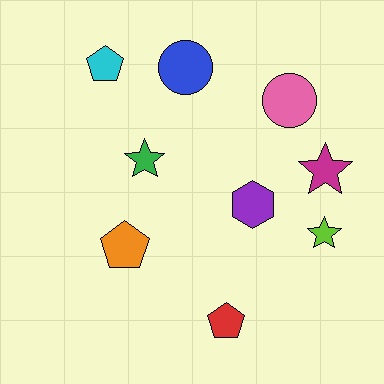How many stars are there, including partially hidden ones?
There are 3 stars.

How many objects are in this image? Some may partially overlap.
There are 9 objects.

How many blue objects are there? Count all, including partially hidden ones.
There is 1 blue object.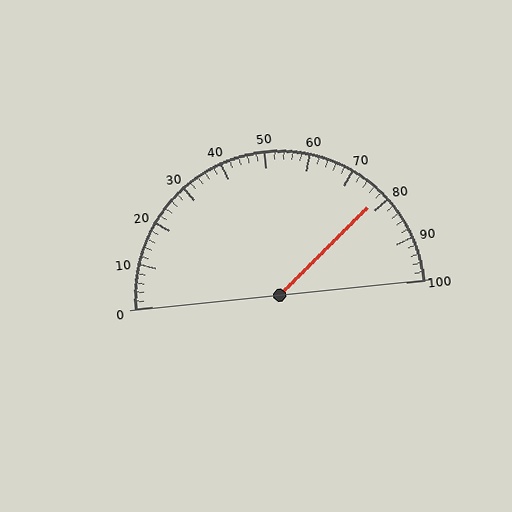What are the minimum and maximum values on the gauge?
The gauge ranges from 0 to 100.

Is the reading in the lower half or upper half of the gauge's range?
The reading is in the upper half of the range (0 to 100).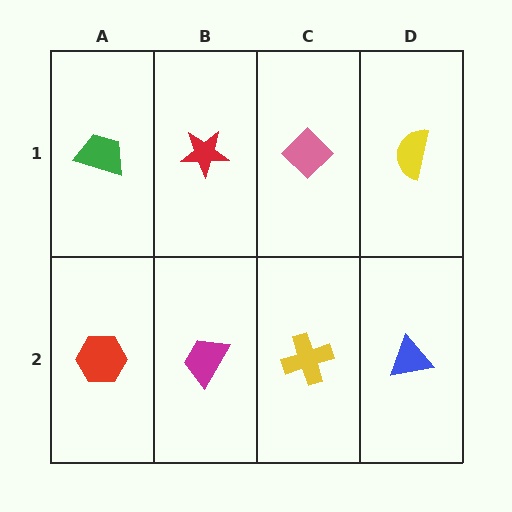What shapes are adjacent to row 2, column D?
A yellow semicircle (row 1, column D), a yellow cross (row 2, column C).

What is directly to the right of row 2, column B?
A yellow cross.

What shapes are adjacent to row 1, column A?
A red hexagon (row 2, column A), a red star (row 1, column B).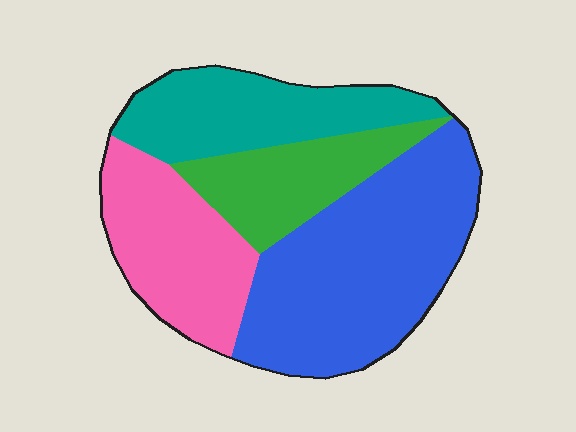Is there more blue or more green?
Blue.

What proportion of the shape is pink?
Pink covers about 20% of the shape.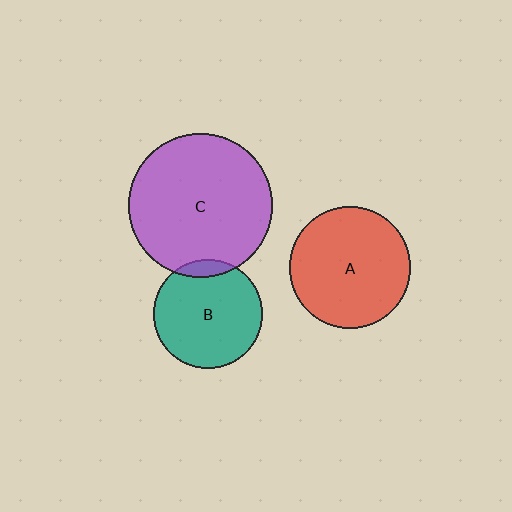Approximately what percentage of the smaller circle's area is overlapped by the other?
Approximately 10%.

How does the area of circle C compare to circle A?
Approximately 1.4 times.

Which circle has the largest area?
Circle C (purple).